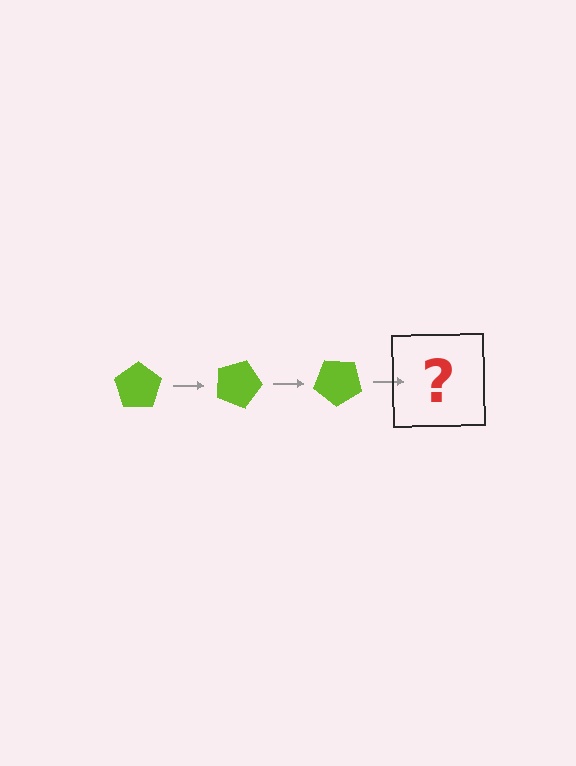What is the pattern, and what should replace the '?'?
The pattern is that the pentagon rotates 20 degrees each step. The '?' should be a lime pentagon rotated 60 degrees.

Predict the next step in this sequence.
The next step is a lime pentagon rotated 60 degrees.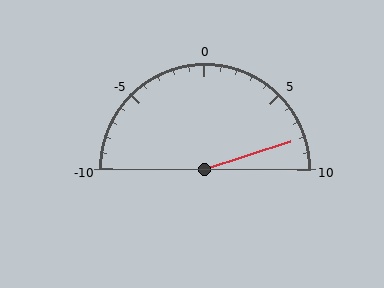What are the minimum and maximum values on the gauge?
The gauge ranges from -10 to 10.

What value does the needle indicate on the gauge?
The needle indicates approximately 8.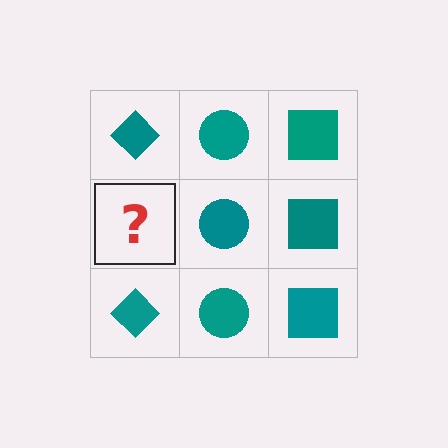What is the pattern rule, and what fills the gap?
The rule is that each column has a consistent shape. The gap should be filled with a teal diamond.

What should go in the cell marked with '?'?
The missing cell should contain a teal diamond.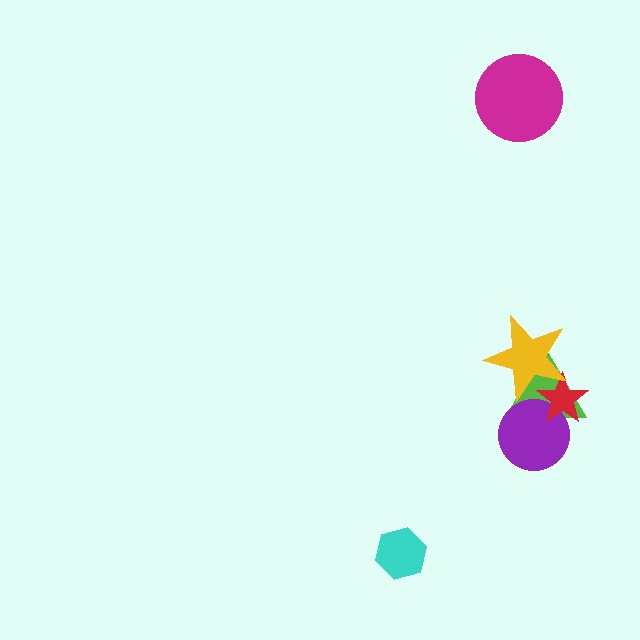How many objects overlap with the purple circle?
2 objects overlap with the purple circle.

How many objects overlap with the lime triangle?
3 objects overlap with the lime triangle.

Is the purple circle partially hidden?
Yes, it is partially covered by another shape.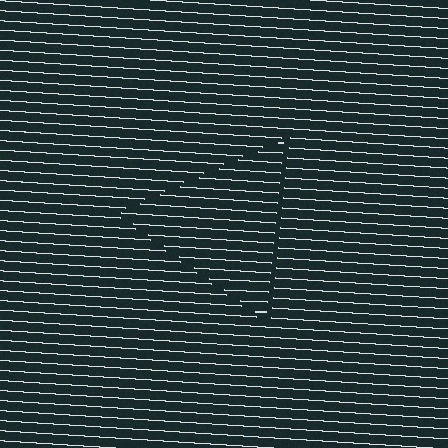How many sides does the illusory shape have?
3 sides — the line-ends trace a triangle.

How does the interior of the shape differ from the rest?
The interior of the shape contains the same grating, shifted by half a period — the contour is defined by the phase discontinuity where line-ends from the inner and outer gratings abut.